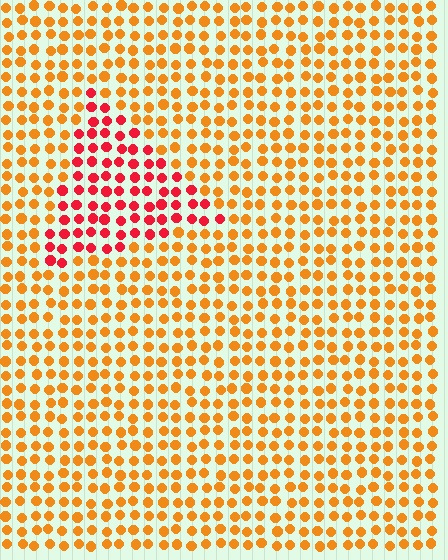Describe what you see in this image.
The image is filled with small orange elements in a uniform arrangement. A triangle-shaped region is visible where the elements are tinted to a slightly different hue, forming a subtle color boundary.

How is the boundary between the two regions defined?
The boundary is defined purely by a slight shift in hue (about 40 degrees). Spacing, size, and orientation are identical on both sides.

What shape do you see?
I see a triangle.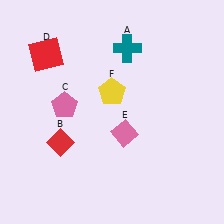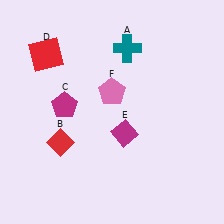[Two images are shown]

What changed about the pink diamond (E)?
In Image 1, E is pink. In Image 2, it changed to magenta.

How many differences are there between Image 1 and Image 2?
There are 3 differences between the two images.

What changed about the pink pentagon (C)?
In Image 1, C is pink. In Image 2, it changed to magenta.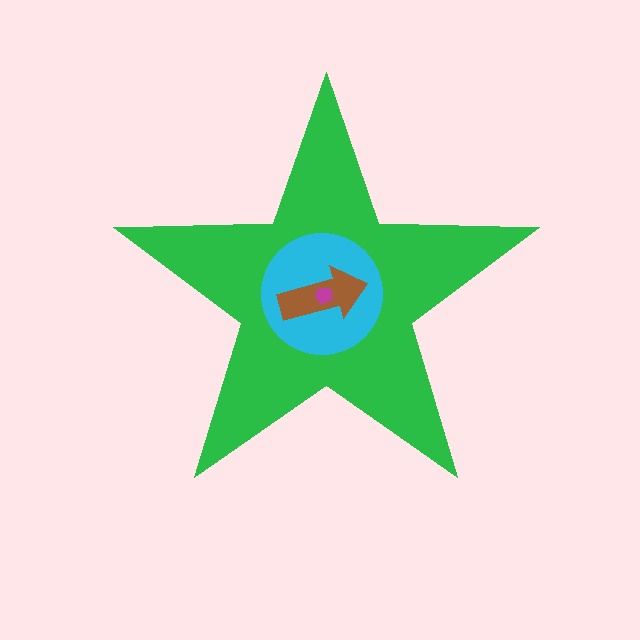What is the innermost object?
The magenta pentagon.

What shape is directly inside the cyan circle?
The brown arrow.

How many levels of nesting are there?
4.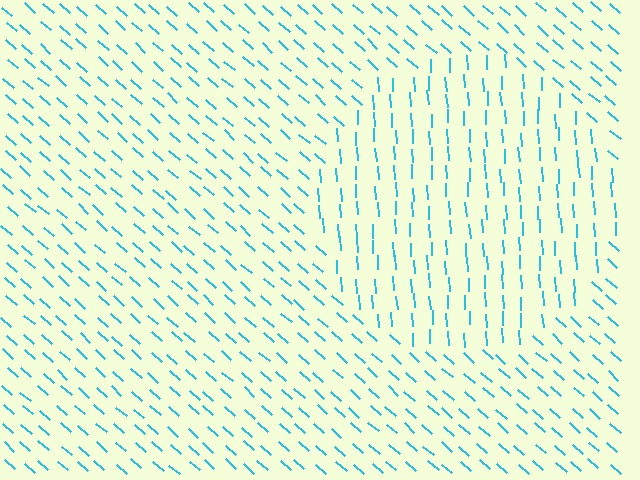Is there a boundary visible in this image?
Yes, there is a texture boundary formed by a change in line orientation.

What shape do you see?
I see a circle.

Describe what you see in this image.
The image is filled with small cyan line segments. A circle region in the image has lines oriented differently from the surrounding lines, creating a visible texture boundary.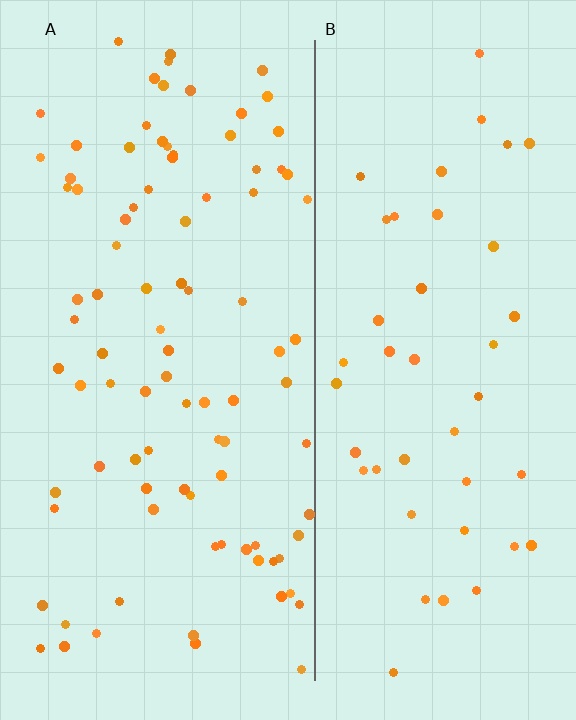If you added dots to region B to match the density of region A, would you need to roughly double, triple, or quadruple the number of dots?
Approximately double.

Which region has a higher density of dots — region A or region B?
A (the left).